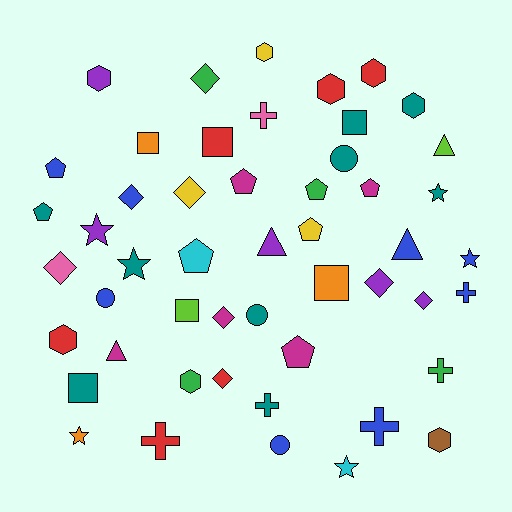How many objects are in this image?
There are 50 objects.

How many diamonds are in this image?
There are 8 diamonds.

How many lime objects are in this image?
There are 2 lime objects.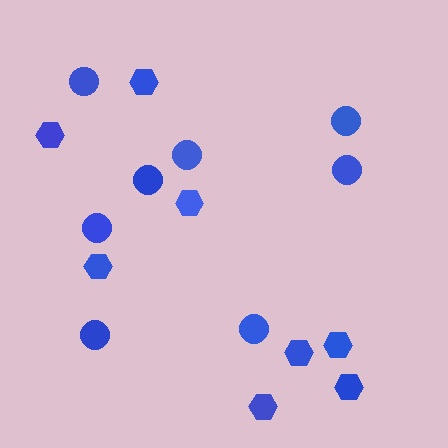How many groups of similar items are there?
There are 2 groups: one group of hexagons (8) and one group of circles (8).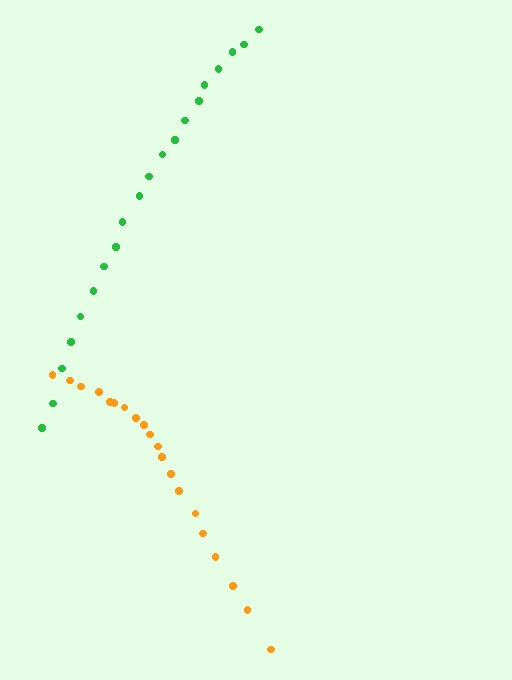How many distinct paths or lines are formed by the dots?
There are 2 distinct paths.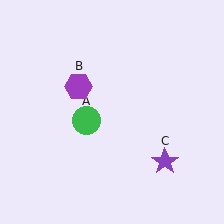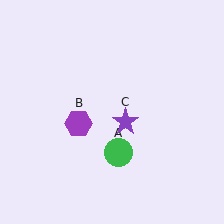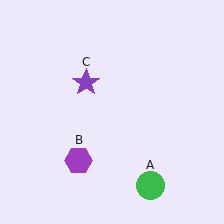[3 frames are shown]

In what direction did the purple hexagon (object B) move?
The purple hexagon (object B) moved down.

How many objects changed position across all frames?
3 objects changed position: green circle (object A), purple hexagon (object B), purple star (object C).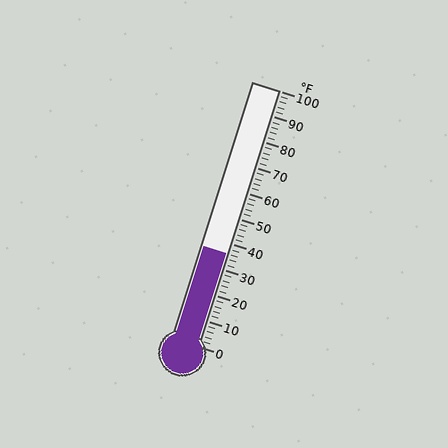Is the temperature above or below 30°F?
The temperature is above 30°F.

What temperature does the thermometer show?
The thermometer shows approximately 36°F.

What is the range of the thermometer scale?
The thermometer scale ranges from 0°F to 100°F.